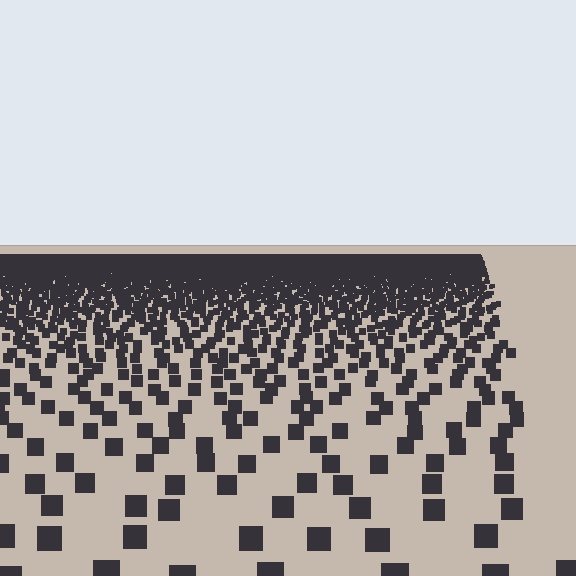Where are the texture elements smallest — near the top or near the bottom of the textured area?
Near the top.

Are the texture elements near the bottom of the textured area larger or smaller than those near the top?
Larger. Near the bottom, elements are closer to the viewer and appear at a bigger on-screen size.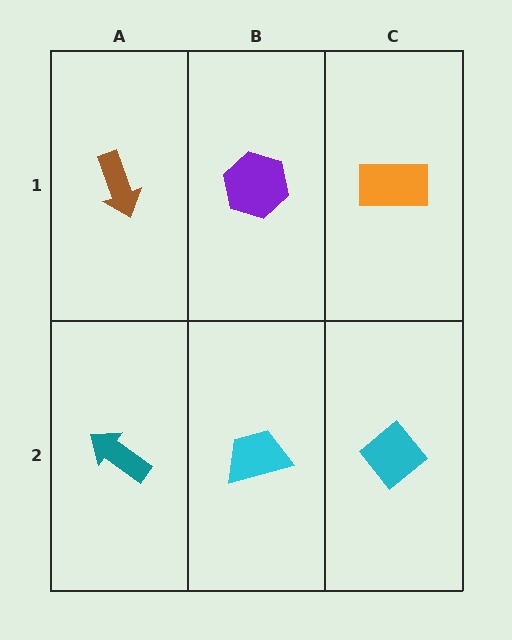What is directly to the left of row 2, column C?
A cyan trapezoid.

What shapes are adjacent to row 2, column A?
A brown arrow (row 1, column A), a cyan trapezoid (row 2, column B).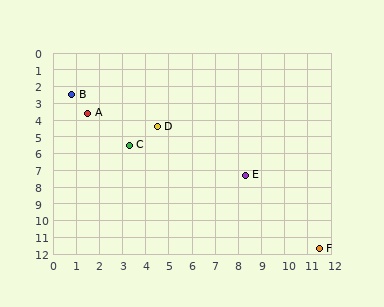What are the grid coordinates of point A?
Point A is at approximately (1.5, 3.6).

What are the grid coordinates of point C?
Point C is at approximately (3.3, 5.5).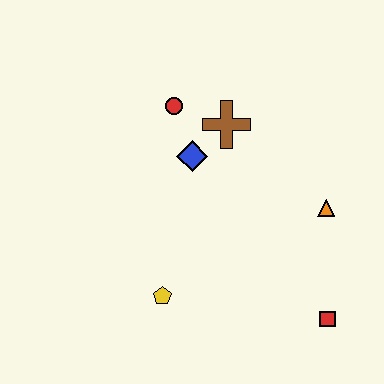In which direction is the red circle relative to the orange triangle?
The red circle is to the left of the orange triangle.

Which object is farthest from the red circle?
The red square is farthest from the red circle.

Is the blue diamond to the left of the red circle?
No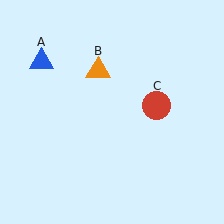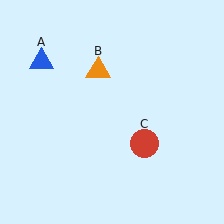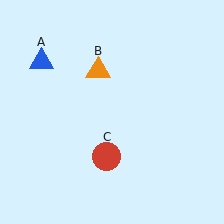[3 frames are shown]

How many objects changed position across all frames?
1 object changed position: red circle (object C).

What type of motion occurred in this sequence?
The red circle (object C) rotated clockwise around the center of the scene.